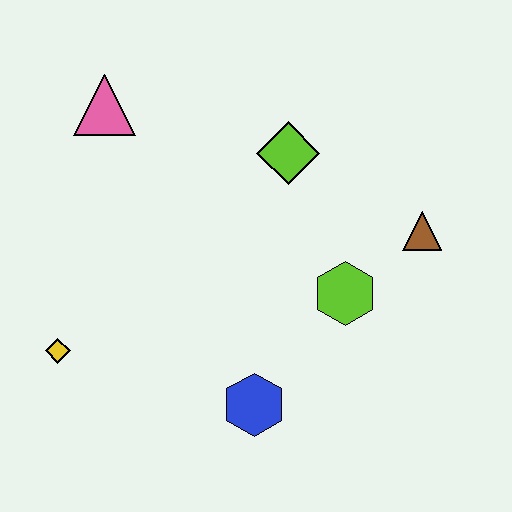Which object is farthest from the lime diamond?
The yellow diamond is farthest from the lime diamond.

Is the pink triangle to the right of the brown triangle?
No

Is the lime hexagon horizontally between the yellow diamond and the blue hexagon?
No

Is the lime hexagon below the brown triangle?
Yes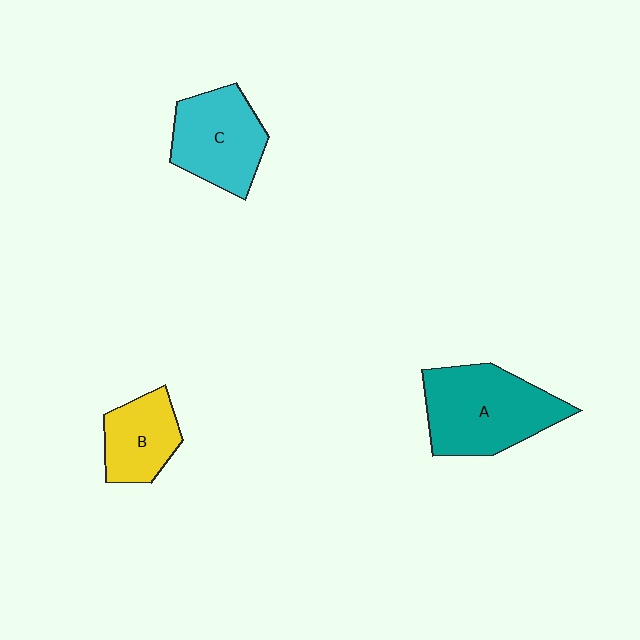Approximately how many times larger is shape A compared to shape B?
Approximately 1.8 times.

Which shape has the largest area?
Shape A (teal).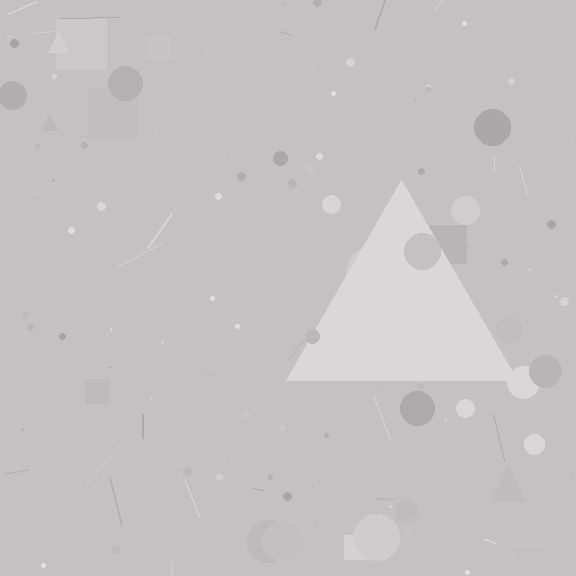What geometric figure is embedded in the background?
A triangle is embedded in the background.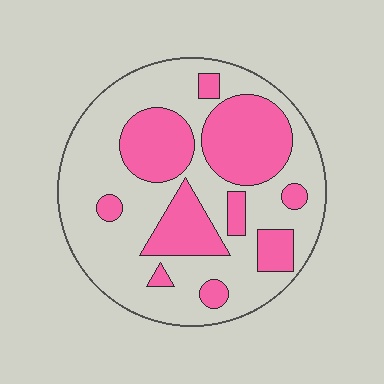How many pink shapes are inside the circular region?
10.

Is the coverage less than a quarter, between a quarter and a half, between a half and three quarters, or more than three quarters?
Between a quarter and a half.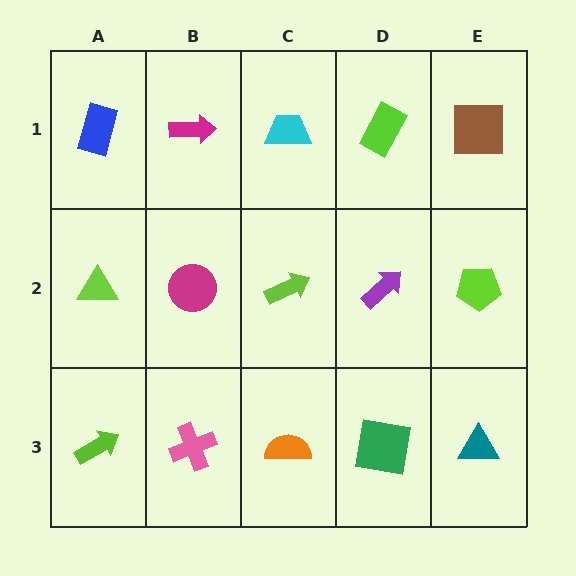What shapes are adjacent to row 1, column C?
A lime arrow (row 2, column C), a magenta arrow (row 1, column B), a lime rectangle (row 1, column D).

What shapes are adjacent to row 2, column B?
A magenta arrow (row 1, column B), a pink cross (row 3, column B), a lime triangle (row 2, column A), a lime arrow (row 2, column C).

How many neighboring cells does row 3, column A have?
2.